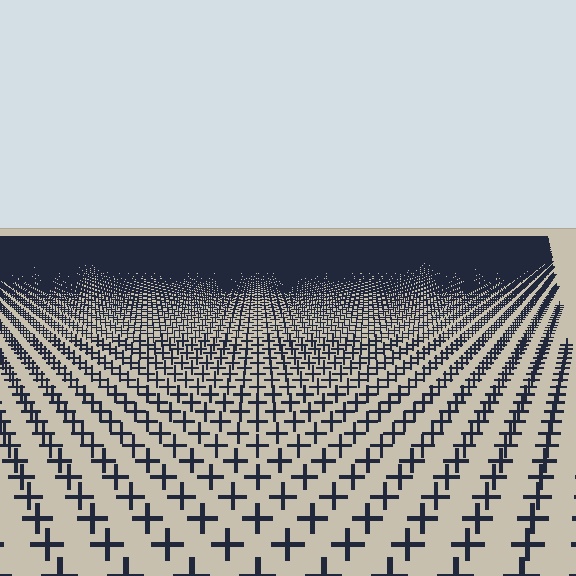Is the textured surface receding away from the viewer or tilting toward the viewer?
The surface is receding away from the viewer. Texture elements get smaller and denser toward the top.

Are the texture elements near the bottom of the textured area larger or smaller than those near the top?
Larger. Near the bottom, elements are closer to the viewer and appear at a bigger on-screen size.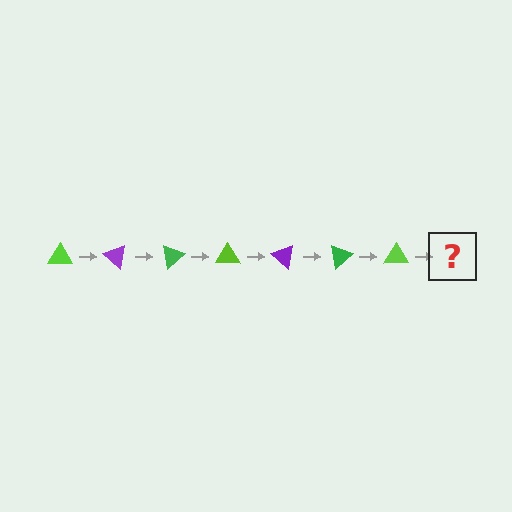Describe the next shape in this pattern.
It should be a purple triangle, rotated 280 degrees from the start.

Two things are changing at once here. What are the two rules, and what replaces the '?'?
The two rules are that it rotates 40 degrees each step and the color cycles through lime, purple, and green. The '?' should be a purple triangle, rotated 280 degrees from the start.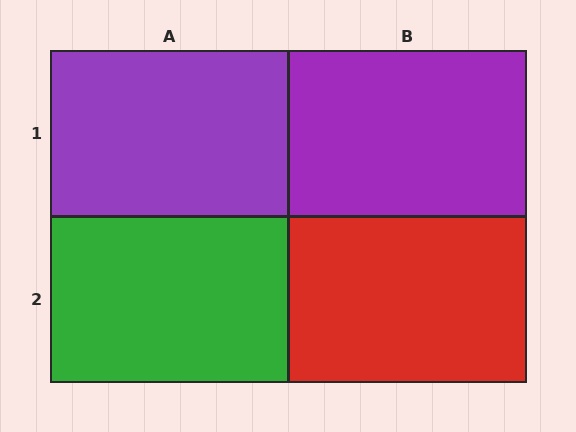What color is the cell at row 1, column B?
Purple.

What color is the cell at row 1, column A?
Purple.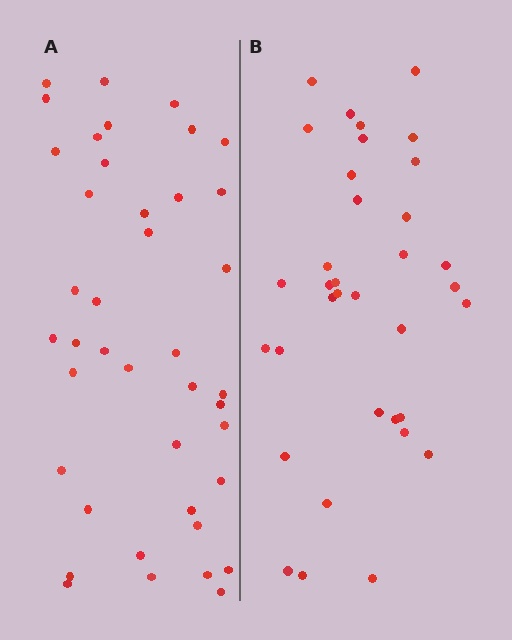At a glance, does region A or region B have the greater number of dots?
Region A (the left region) has more dots.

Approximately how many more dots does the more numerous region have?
Region A has about 6 more dots than region B.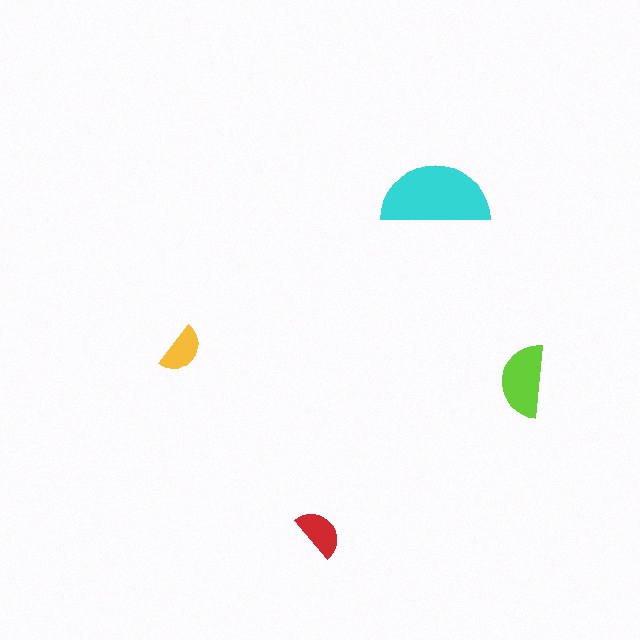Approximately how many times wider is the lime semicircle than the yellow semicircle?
About 1.5 times wider.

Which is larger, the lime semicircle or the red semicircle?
The lime one.